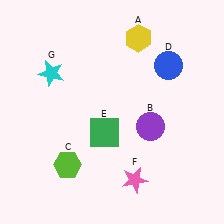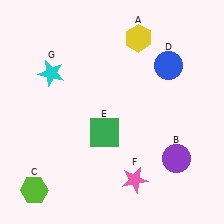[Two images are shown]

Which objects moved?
The objects that moved are: the purple circle (B), the lime hexagon (C).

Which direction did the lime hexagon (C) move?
The lime hexagon (C) moved left.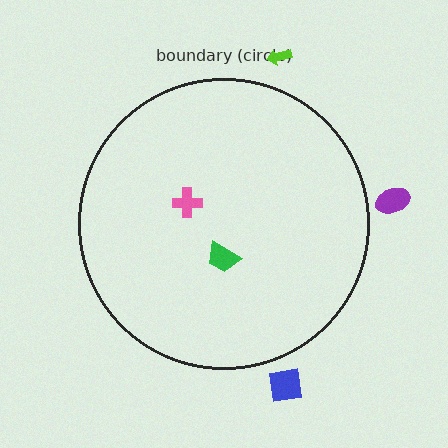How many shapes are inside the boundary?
2 inside, 3 outside.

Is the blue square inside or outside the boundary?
Outside.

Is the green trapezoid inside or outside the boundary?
Inside.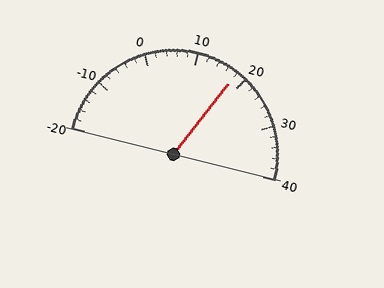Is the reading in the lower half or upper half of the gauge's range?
The reading is in the upper half of the range (-20 to 40).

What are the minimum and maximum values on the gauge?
The gauge ranges from -20 to 40.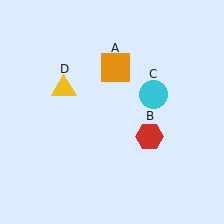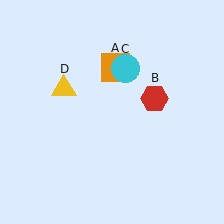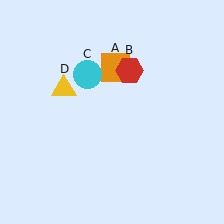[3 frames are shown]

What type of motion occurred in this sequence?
The red hexagon (object B), cyan circle (object C) rotated counterclockwise around the center of the scene.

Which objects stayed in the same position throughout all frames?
Orange square (object A) and yellow triangle (object D) remained stationary.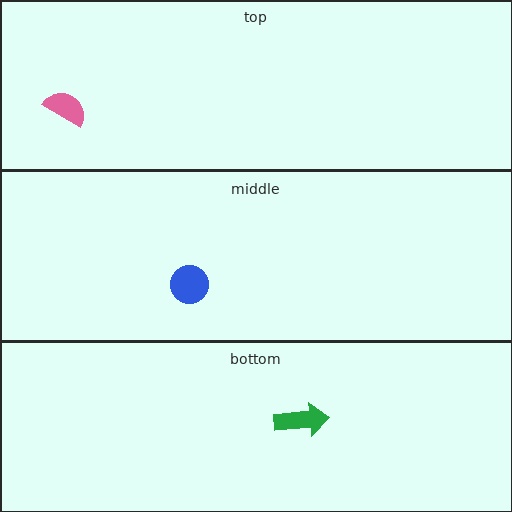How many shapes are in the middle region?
1.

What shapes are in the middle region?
The blue circle.